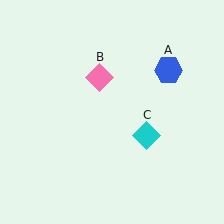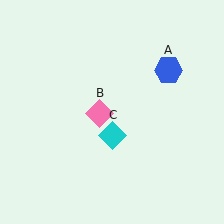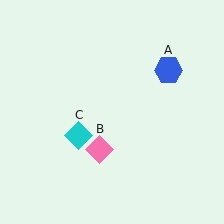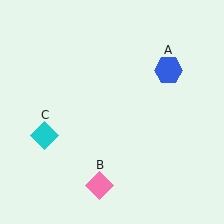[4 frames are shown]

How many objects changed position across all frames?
2 objects changed position: pink diamond (object B), cyan diamond (object C).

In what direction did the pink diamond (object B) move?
The pink diamond (object B) moved down.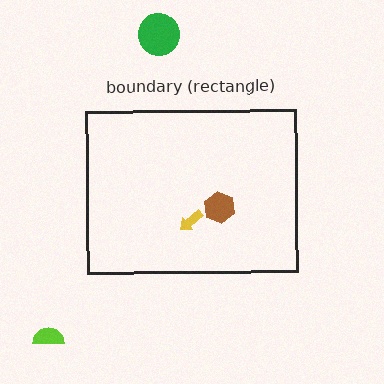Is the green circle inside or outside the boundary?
Outside.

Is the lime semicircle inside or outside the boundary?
Outside.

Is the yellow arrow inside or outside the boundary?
Inside.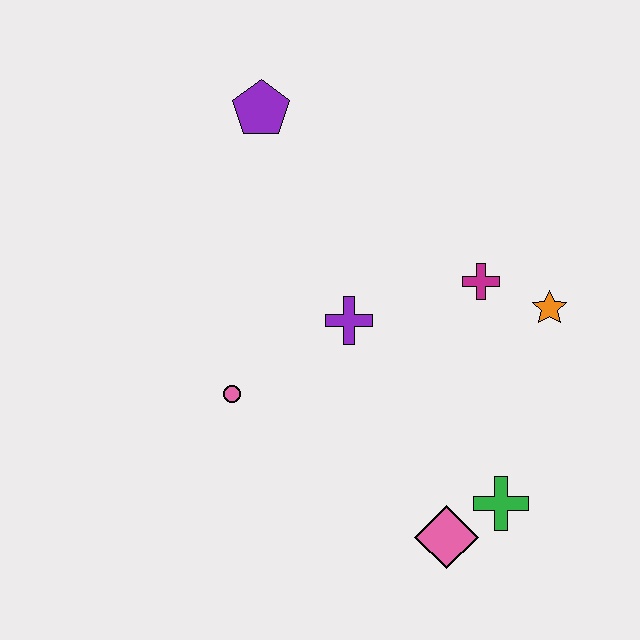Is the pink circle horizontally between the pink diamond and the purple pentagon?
No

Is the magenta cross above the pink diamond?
Yes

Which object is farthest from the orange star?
The purple pentagon is farthest from the orange star.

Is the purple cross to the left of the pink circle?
No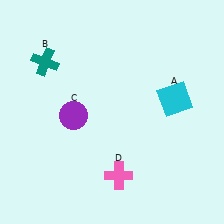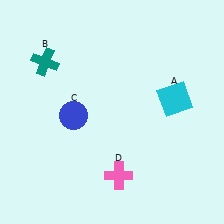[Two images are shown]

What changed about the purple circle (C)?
In Image 1, C is purple. In Image 2, it changed to blue.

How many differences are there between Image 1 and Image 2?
There is 1 difference between the two images.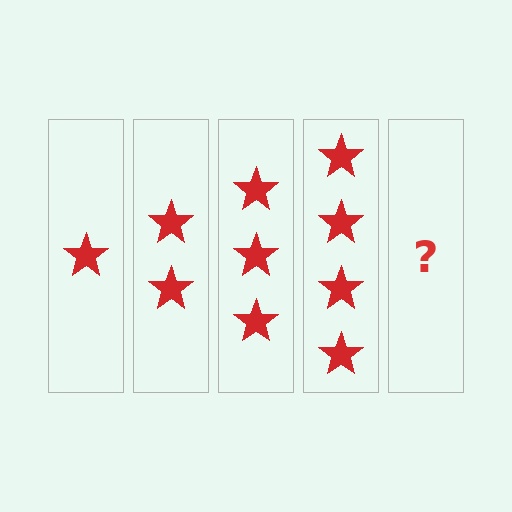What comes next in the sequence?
The next element should be 5 stars.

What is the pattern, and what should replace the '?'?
The pattern is that each step adds one more star. The '?' should be 5 stars.